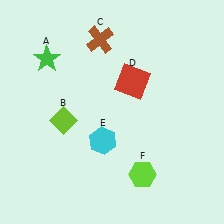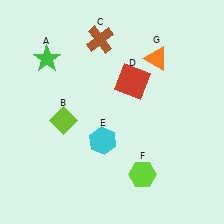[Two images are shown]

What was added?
An orange triangle (G) was added in Image 2.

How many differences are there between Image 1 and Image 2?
There is 1 difference between the two images.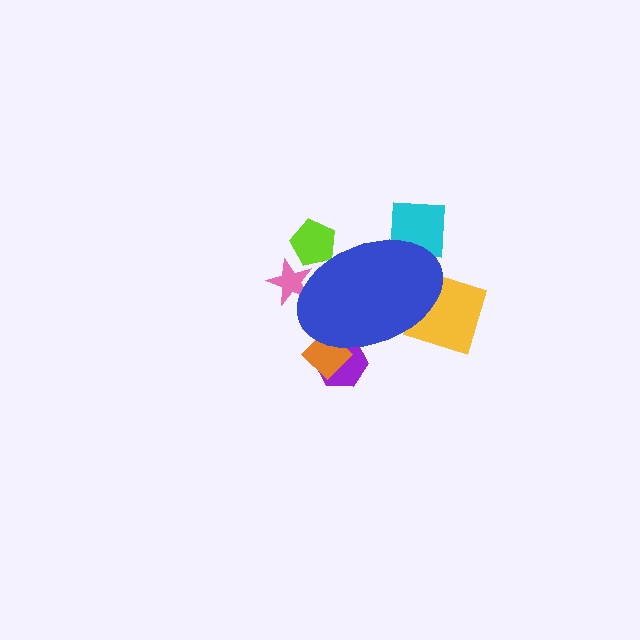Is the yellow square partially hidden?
Yes, the yellow square is partially hidden behind the blue ellipse.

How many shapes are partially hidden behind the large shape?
6 shapes are partially hidden.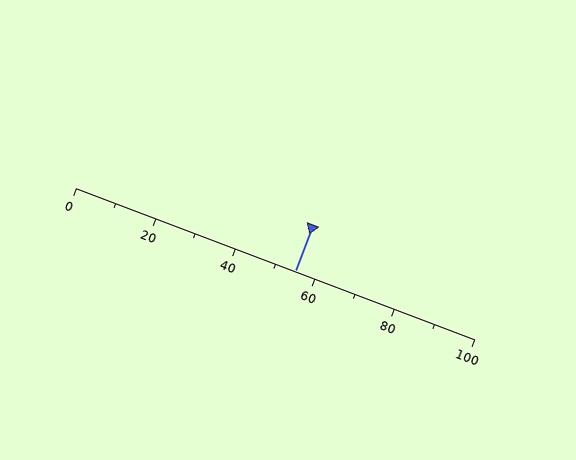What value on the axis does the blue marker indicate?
The marker indicates approximately 55.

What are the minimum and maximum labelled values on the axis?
The axis runs from 0 to 100.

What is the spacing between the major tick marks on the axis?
The major ticks are spaced 20 apart.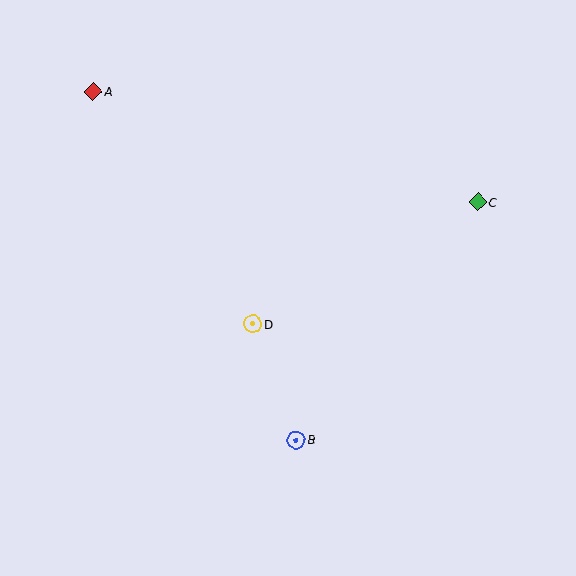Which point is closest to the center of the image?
Point D at (253, 324) is closest to the center.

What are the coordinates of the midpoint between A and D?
The midpoint between A and D is at (173, 208).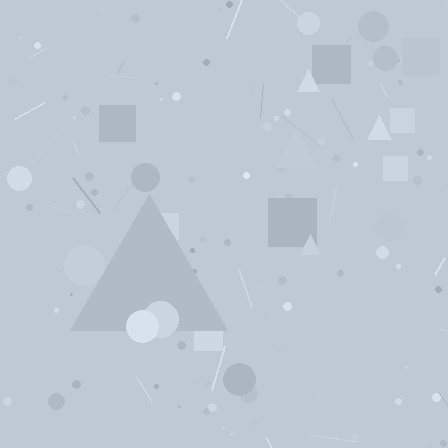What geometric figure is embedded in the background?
A triangle is embedded in the background.